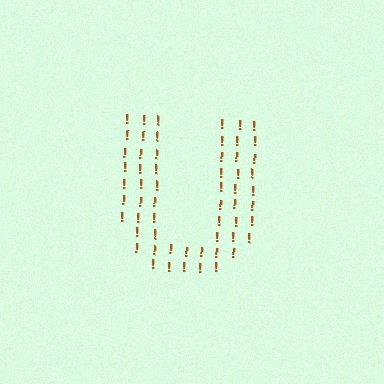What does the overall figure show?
The overall figure shows the letter U.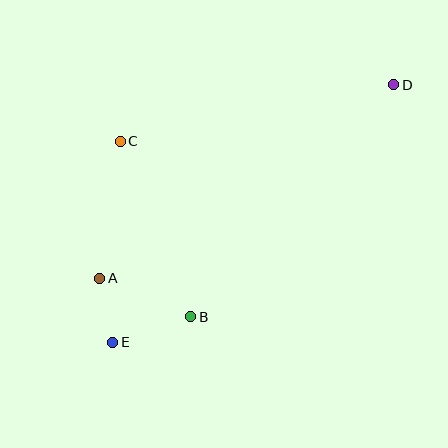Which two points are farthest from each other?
Points D and E are farthest from each other.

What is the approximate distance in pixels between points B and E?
The distance between B and E is approximately 82 pixels.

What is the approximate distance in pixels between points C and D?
The distance between C and D is approximately 279 pixels.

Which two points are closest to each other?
Points A and E are closest to each other.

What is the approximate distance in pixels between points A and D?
The distance between A and D is approximately 352 pixels.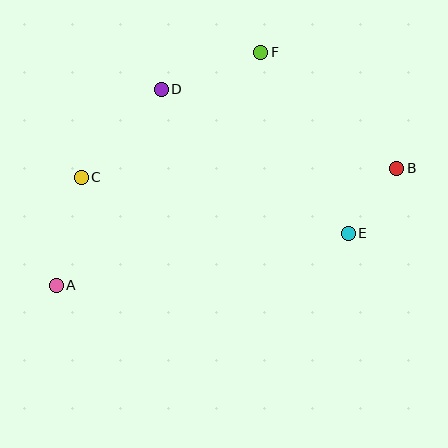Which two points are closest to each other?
Points B and E are closest to each other.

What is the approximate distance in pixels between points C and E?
The distance between C and E is approximately 273 pixels.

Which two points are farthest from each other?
Points A and B are farthest from each other.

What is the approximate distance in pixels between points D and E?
The distance between D and E is approximately 236 pixels.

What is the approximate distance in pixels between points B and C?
The distance between B and C is approximately 316 pixels.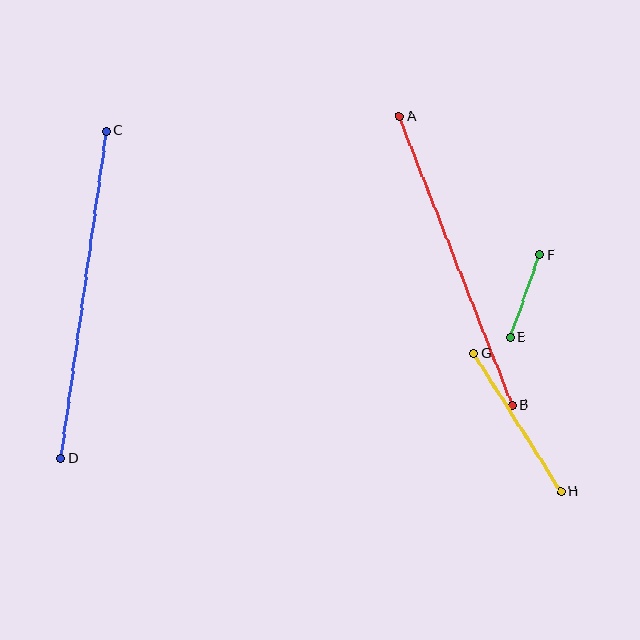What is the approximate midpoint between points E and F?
The midpoint is at approximately (525, 296) pixels.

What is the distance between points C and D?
The distance is approximately 331 pixels.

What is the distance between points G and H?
The distance is approximately 163 pixels.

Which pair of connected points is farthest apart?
Points C and D are farthest apart.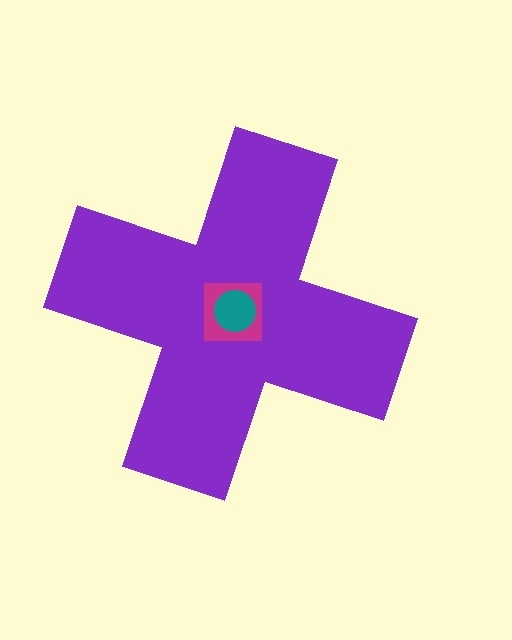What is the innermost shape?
The teal circle.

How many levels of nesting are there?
3.